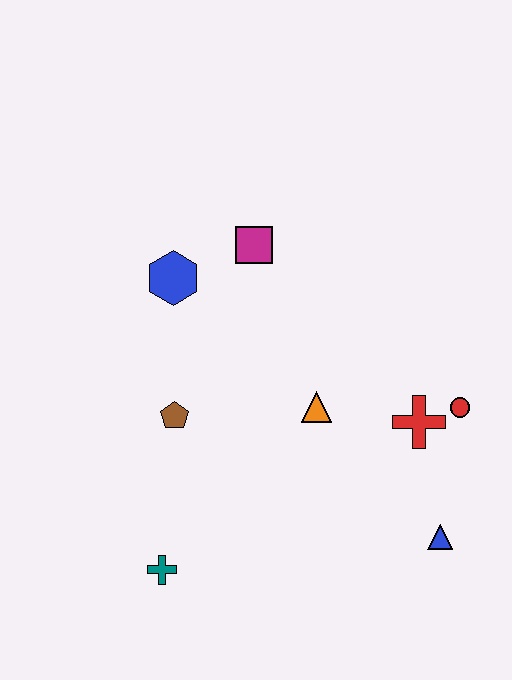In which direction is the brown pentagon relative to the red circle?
The brown pentagon is to the left of the red circle.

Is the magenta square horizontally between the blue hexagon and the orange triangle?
Yes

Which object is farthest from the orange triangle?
The teal cross is farthest from the orange triangle.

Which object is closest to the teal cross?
The brown pentagon is closest to the teal cross.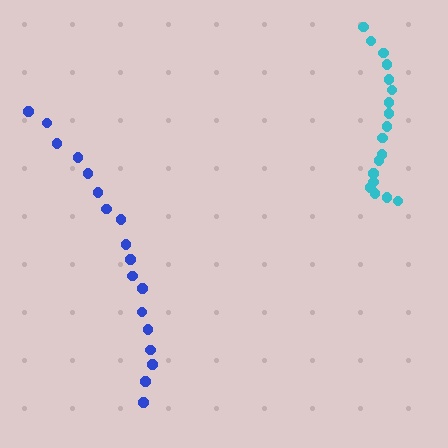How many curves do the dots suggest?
There are 2 distinct paths.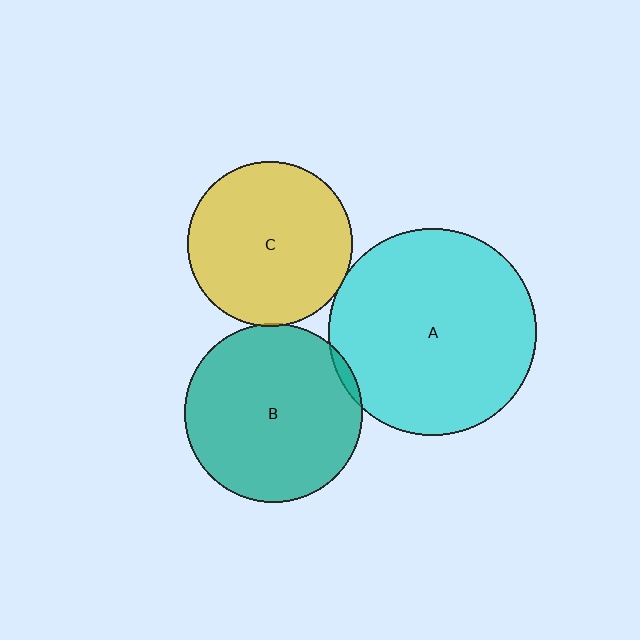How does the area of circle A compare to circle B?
Approximately 1.3 times.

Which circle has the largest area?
Circle A (cyan).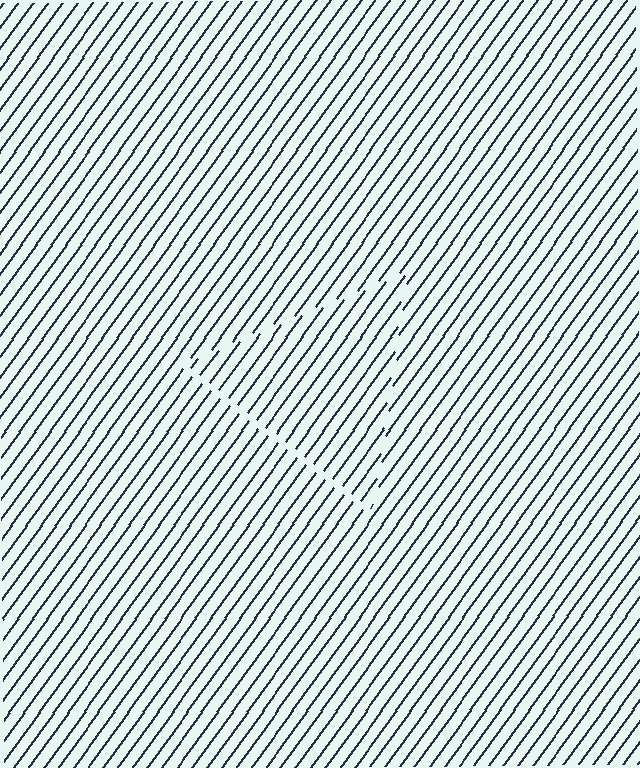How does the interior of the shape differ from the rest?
The interior of the shape contains the same grating, shifted by half a period — the contour is defined by the phase discontinuity where line-ends from the inner and outer gratings abut.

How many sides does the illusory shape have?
3 sides — the line-ends trace a triangle.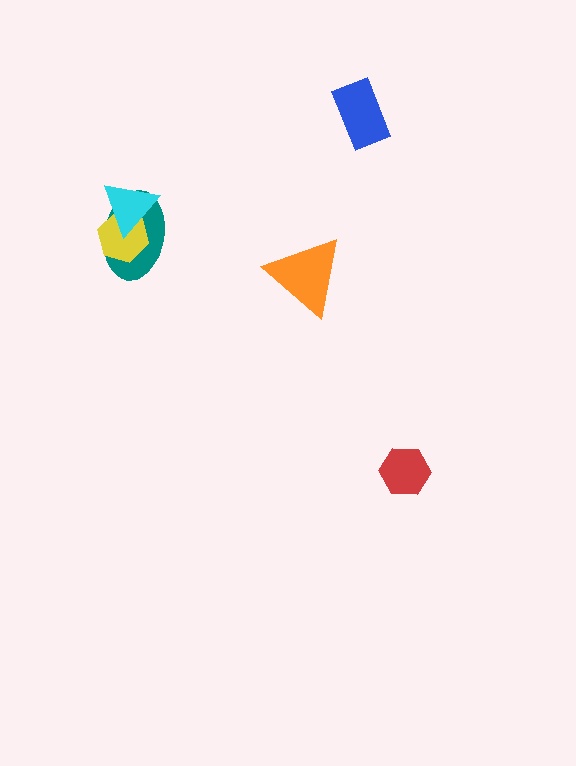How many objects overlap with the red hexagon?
0 objects overlap with the red hexagon.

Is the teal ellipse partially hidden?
Yes, it is partially covered by another shape.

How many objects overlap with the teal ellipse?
2 objects overlap with the teal ellipse.